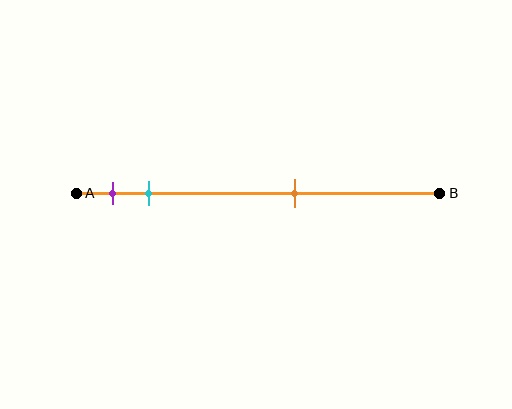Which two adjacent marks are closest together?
The purple and cyan marks are the closest adjacent pair.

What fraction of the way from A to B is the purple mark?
The purple mark is approximately 10% (0.1) of the way from A to B.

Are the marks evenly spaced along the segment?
No, the marks are not evenly spaced.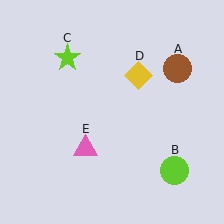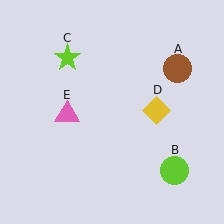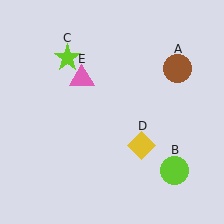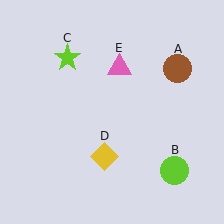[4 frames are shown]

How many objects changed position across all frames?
2 objects changed position: yellow diamond (object D), pink triangle (object E).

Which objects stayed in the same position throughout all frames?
Brown circle (object A) and lime circle (object B) and lime star (object C) remained stationary.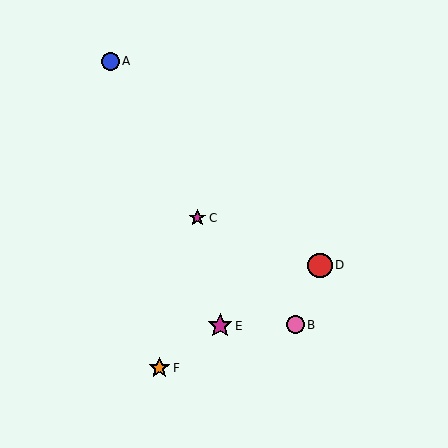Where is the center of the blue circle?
The center of the blue circle is at (111, 61).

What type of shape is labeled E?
Shape E is a magenta star.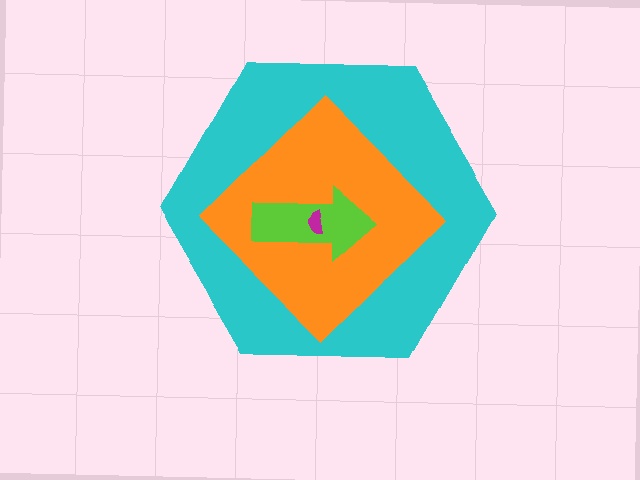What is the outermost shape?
The cyan hexagon.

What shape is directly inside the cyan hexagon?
The orange diamond.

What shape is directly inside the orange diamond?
The lime arrow.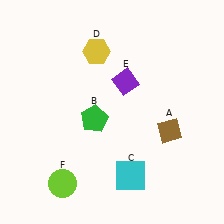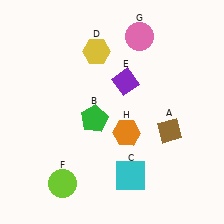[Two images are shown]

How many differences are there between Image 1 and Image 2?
There are 2 differences between the two images.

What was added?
A pink circle (G), an orange hexagon (H) were added in Image 2.